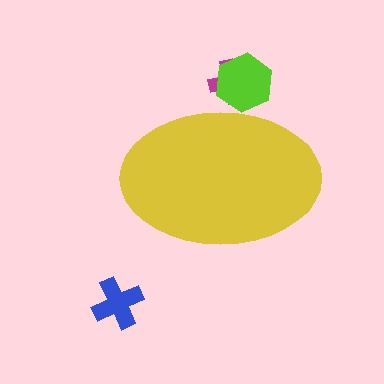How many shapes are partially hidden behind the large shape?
2 shapes are partially hidden.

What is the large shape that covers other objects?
A yellow ellipse.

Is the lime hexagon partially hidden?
Yes, the lime hexagon is partially hidden behind the yellow ellipse.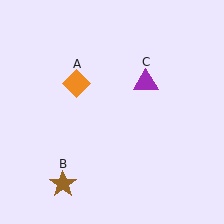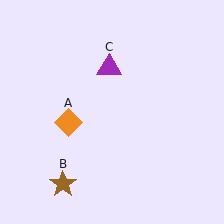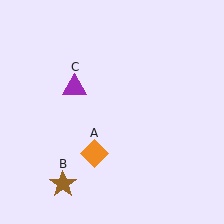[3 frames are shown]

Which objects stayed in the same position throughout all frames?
Brown star (object B) remained stationary.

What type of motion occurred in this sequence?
The orange diamond (object A), purple triangle (object C) rotated counterclockwise around the center of the scene.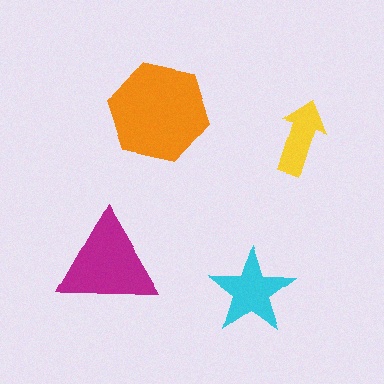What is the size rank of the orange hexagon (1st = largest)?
1st.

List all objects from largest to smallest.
The orange hexagon, the magenta triangle, the cyan star, the yellow arrow.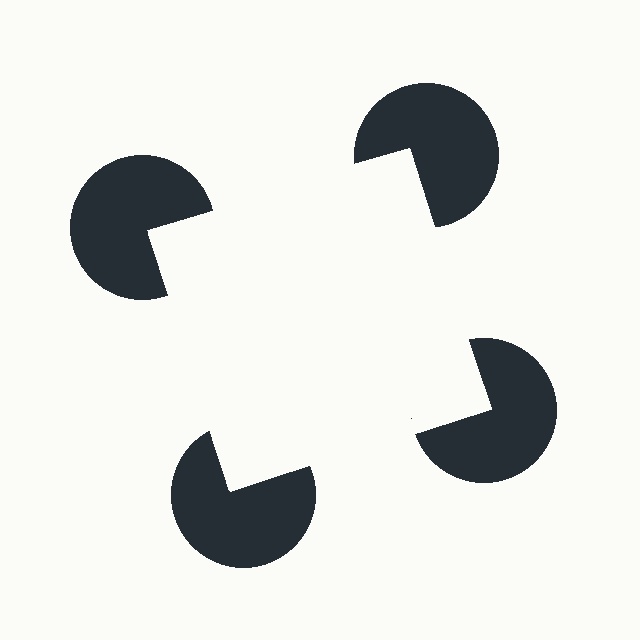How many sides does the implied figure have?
4 sides.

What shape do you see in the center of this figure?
An illusory square — its edges are inferred from the aligned wedge cuts in the pac-man discs, not physically drawn.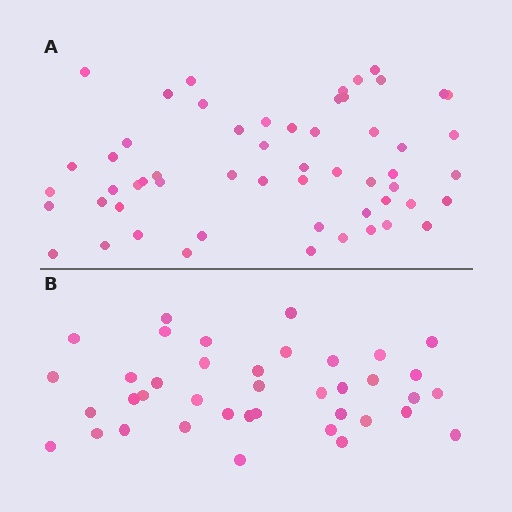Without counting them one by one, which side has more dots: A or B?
Region A (the top region) has more dots.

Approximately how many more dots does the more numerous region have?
Region A has approximately 15 more dots than region B.